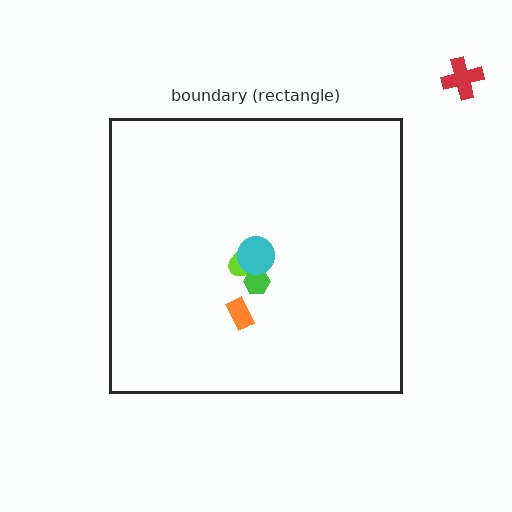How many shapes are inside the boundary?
4 inside, 1 outside.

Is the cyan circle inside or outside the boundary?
Inside.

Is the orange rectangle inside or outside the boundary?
Inside.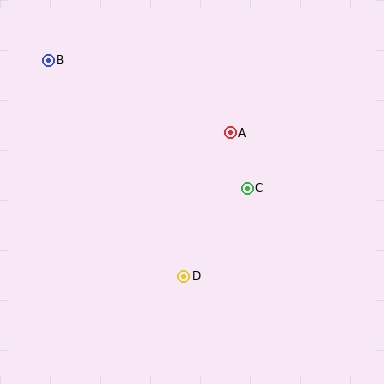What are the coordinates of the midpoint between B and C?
The midpoint between B and C is at (148, 124).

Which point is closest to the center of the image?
Point C at (247, 188) is closest to the center.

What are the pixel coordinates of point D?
Point D is at (184, 276).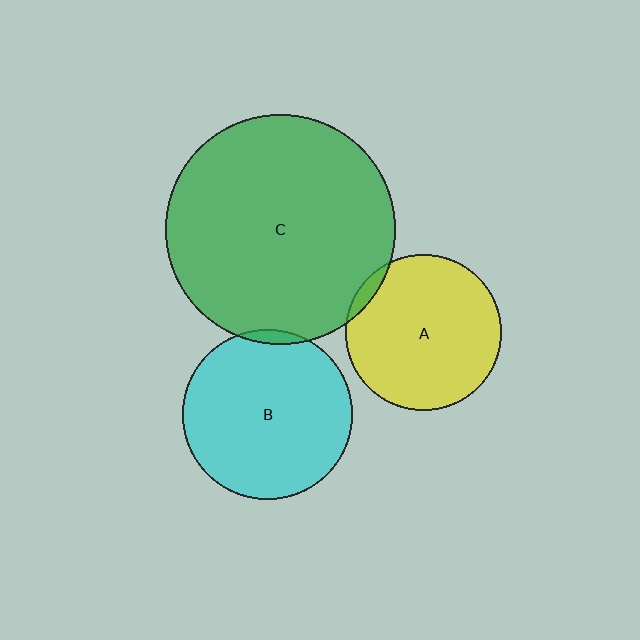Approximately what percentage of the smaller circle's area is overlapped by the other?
Approximately 5%.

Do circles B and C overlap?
Yes.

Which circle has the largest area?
Circle C (green).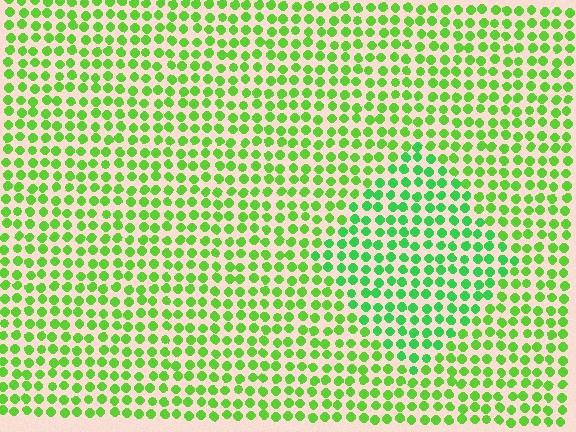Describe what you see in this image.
The image is filled with small lime elements in a uniform arrangement. A diamond-shaped region is visible where the elements are tinted to a slightly different hue, forming a subtle color boundary.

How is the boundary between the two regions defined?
The boundary is defined purely by a slight shift in hue (about 26 degrees). Spacing, size, and orientation are identical on both sides.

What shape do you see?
I see a diamond.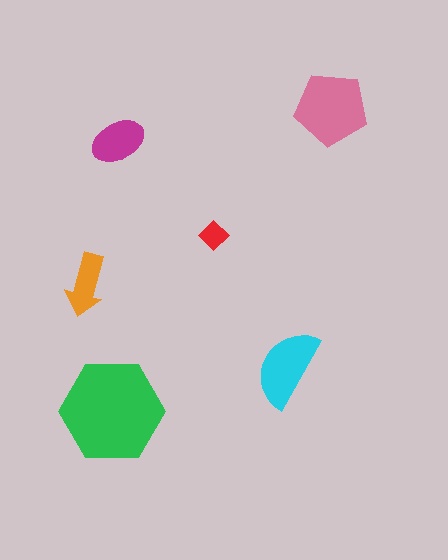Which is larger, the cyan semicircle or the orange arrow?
The cyan semicircle.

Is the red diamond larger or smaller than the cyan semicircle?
Smaller.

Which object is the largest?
The green hexagon.